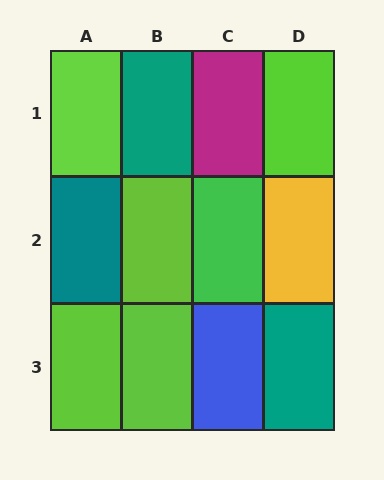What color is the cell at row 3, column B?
Lime.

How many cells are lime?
5 cells are lime.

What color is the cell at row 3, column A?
Lime.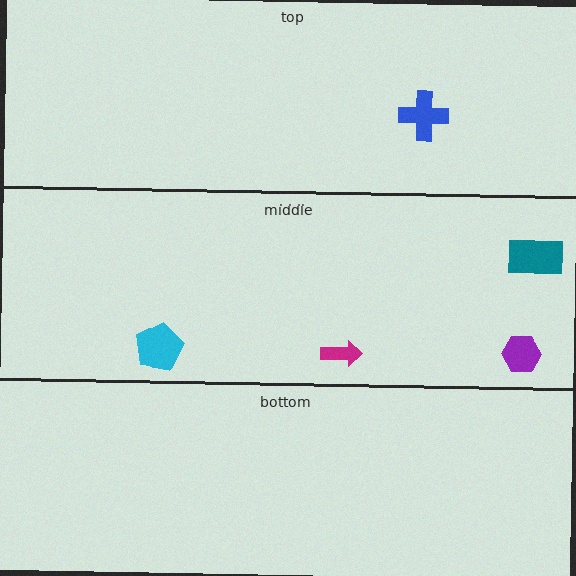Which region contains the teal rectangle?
The middle region.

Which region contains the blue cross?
The top region.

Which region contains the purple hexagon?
The middle region.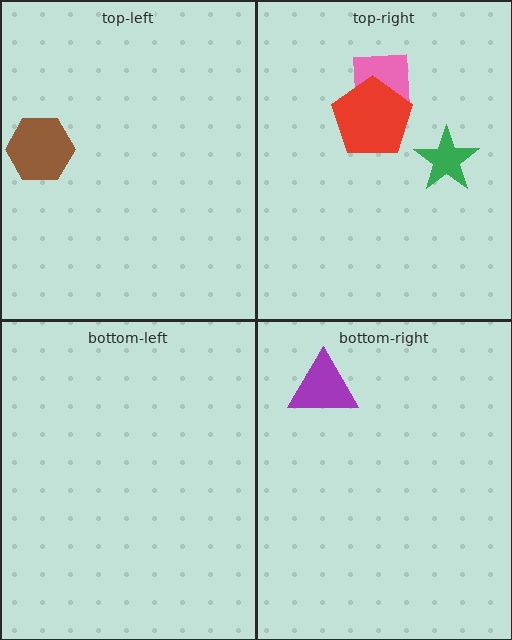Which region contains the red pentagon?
The top-right region.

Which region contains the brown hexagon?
The top-left region.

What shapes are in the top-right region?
The green star, the pink square, the red pentagon.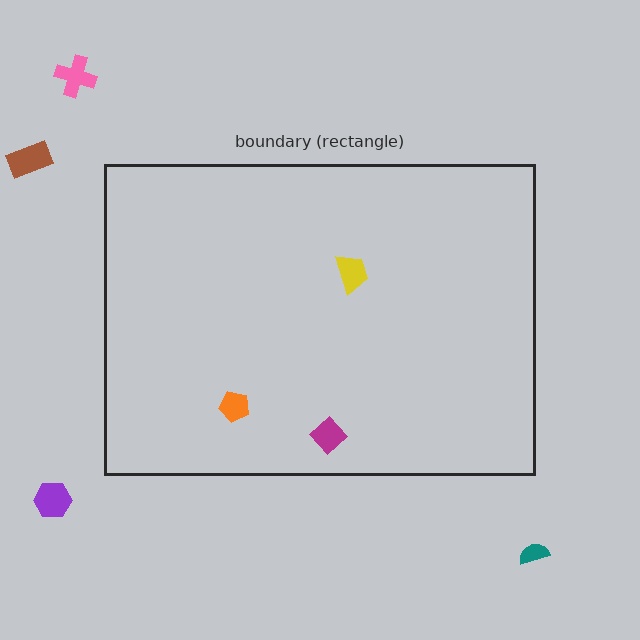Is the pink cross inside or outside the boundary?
Outside.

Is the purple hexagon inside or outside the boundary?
Outside.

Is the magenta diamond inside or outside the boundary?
Inside.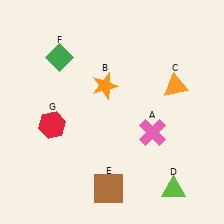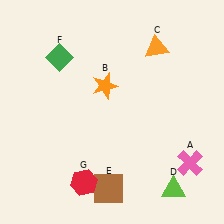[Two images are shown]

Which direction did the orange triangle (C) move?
The orange triangle (C) moved up.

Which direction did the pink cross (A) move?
The pink cross (A) moved right.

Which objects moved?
The objects that moved are: the pink cross (A), the orange triangle (C), the red hexagon (G).